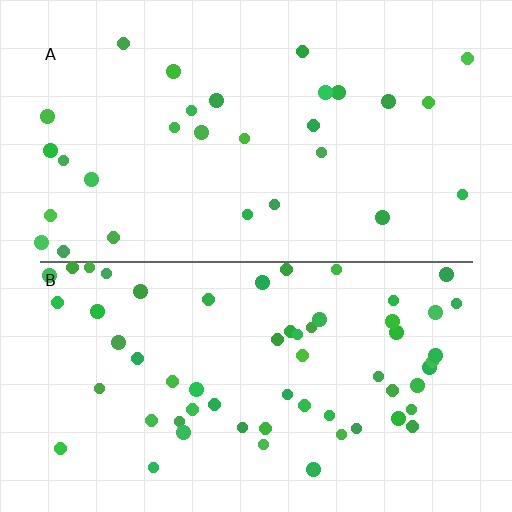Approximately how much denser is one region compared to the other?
Approximately 2.1× — region B over region A.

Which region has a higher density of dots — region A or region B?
B (the bottom).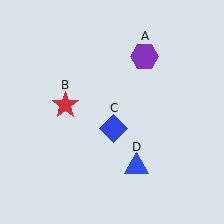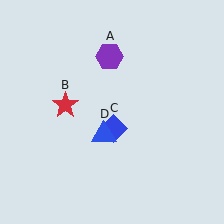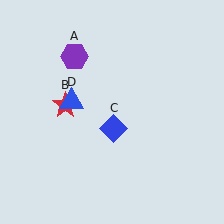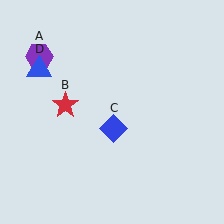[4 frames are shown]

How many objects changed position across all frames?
2 objects changed position: purple hexagon (object A), blue triangle (object D).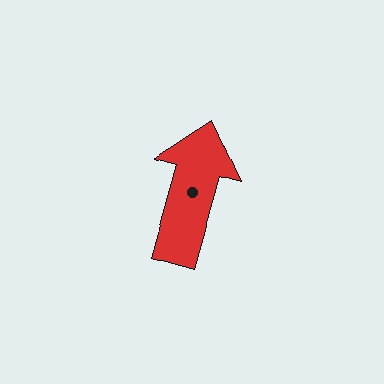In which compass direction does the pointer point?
North.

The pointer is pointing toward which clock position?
Roughly 1 o'clock.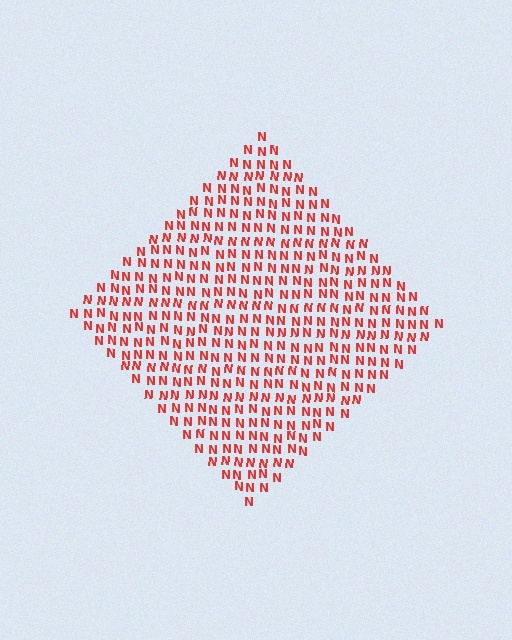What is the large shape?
The large shape is a diamond.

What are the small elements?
The small elements are letter N's.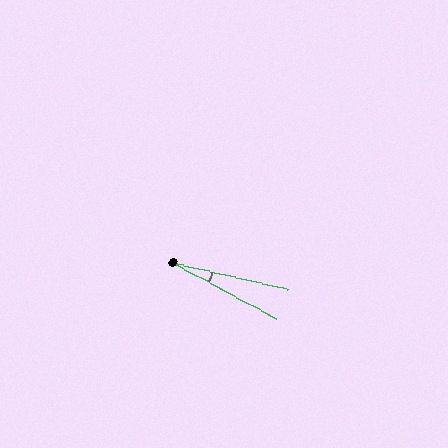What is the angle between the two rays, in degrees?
Approximately 15 degrees.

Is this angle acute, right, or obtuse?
It is acute.